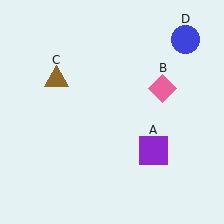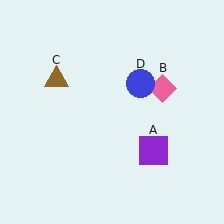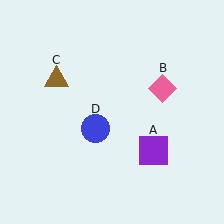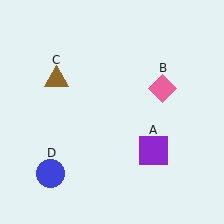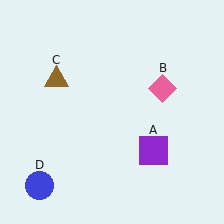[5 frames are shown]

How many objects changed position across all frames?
1 object changed position: blue circle (object D).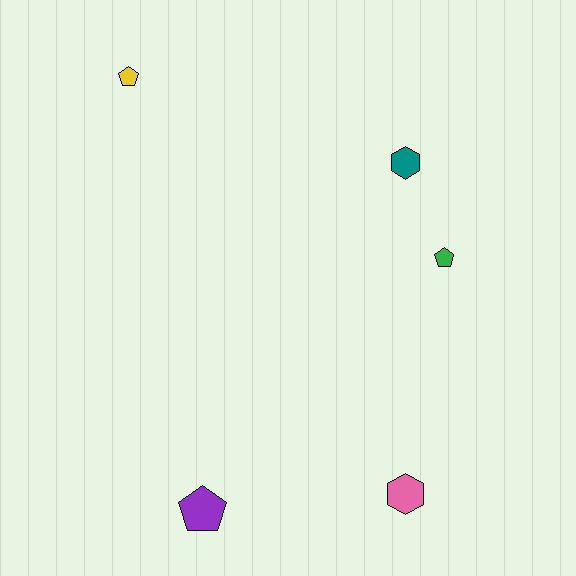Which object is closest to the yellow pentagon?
The teal hexagon is closest to the yellow pentagon.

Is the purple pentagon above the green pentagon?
No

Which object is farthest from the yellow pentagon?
The pink hexagon is farthest from the yellow pentagon.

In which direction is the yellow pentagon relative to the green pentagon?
The yellow pentagon is to the left of the green pentagon.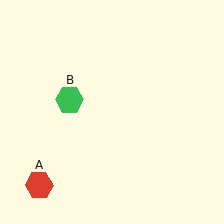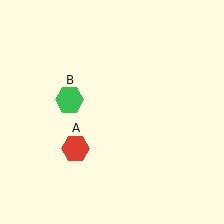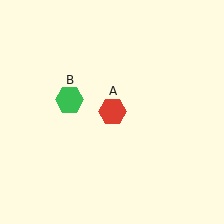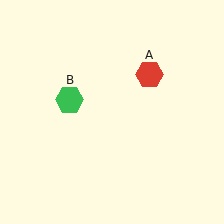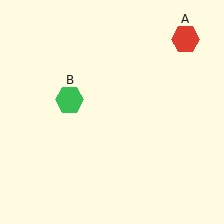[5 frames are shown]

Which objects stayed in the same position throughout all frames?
Green hexagon (object B) remained stationary.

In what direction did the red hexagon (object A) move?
The red hexagon (object A) moved up and to the right.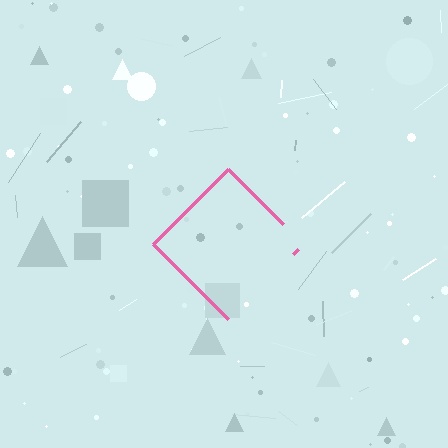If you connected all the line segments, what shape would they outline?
They would outline a diamond.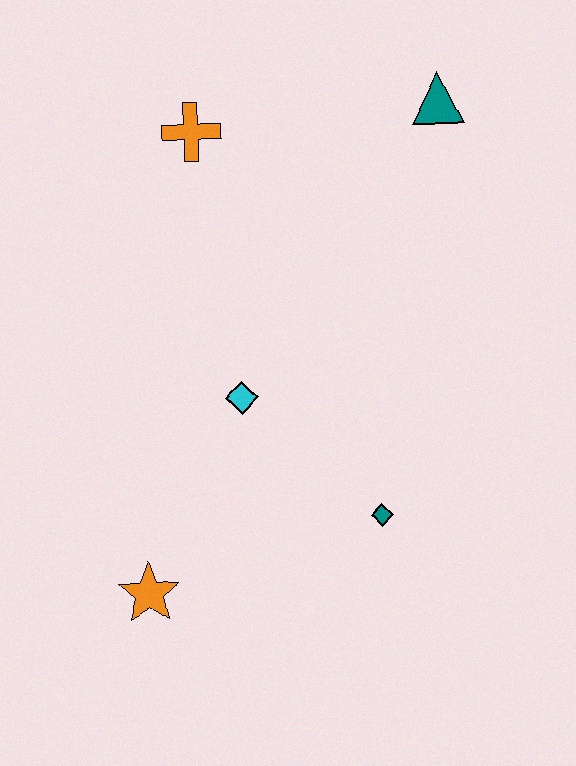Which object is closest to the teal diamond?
The cyan diamond is closest to the teal diamond.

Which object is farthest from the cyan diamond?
The teal triangle is farthest from the cyan diamond.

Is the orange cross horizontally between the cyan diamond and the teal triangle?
No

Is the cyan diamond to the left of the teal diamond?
Yes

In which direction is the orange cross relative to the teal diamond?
The orange cross is above the teal diamond.